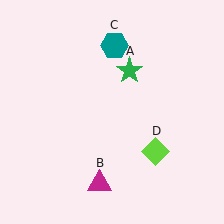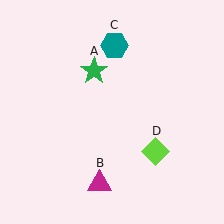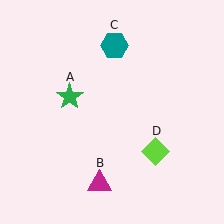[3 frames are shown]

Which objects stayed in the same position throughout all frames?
Magenta triangle (object B) and teal hexagon (object C) and lime diamond (object D) remained stationary.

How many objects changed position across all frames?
1 object changed position: green star (object A).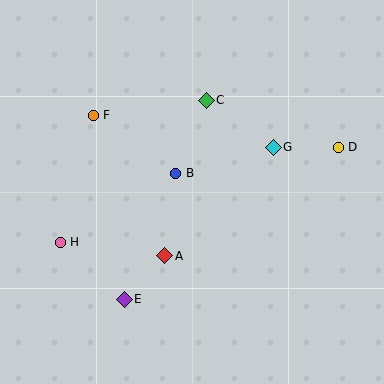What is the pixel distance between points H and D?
The distance between H and D is 294 pixels.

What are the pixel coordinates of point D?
Point D is at (338, 147).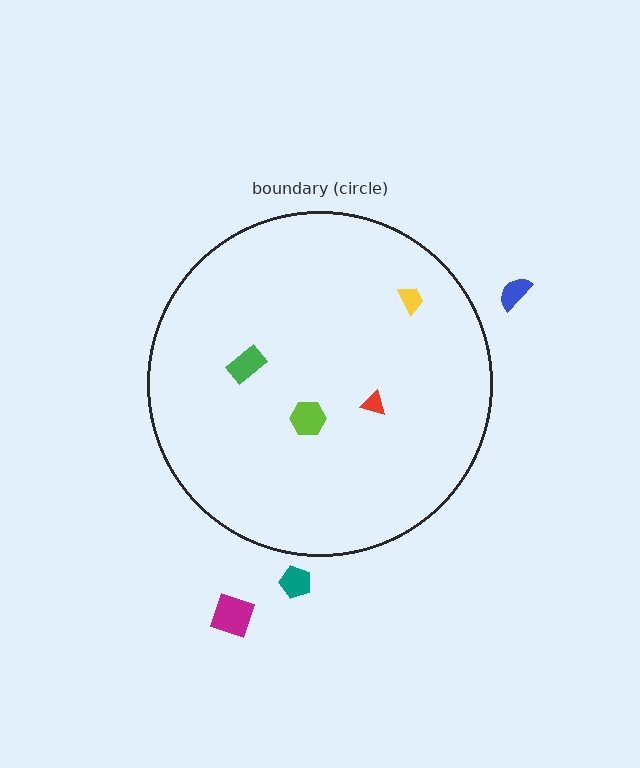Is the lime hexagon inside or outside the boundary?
Inside.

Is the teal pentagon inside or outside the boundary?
Outside.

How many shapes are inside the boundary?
4 inside, 3 outside.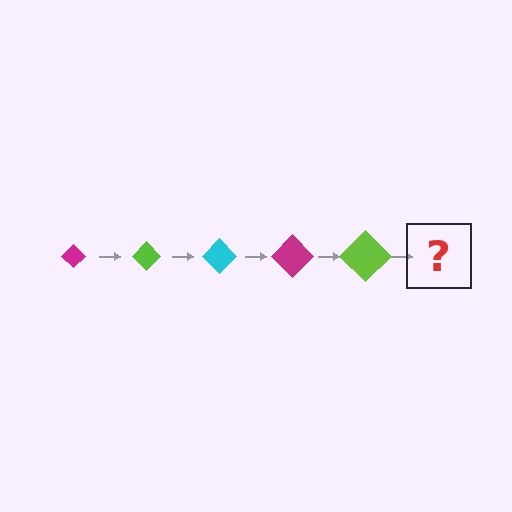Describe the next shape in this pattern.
It should be a cyan diamond, larger than the previous one.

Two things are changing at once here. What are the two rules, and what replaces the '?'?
The two rules are that the diamond grows larger each step and the color cycles through magenta, lime, and cyan. The '?' should be a cyan diamond, larger than the previous one.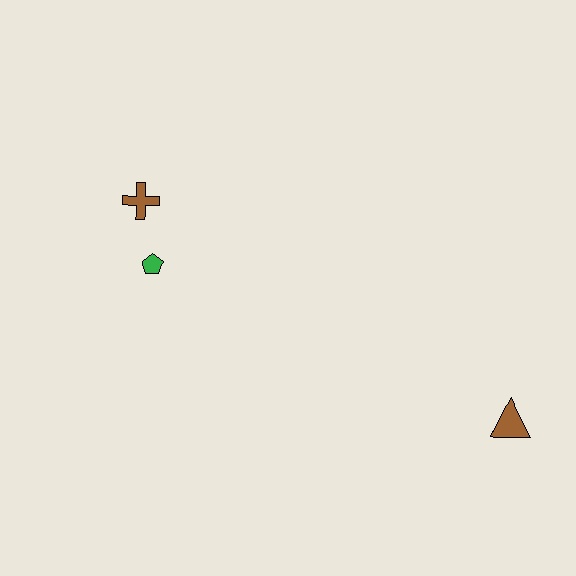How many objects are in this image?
There are 3 objects.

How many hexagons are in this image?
There are no hexagons.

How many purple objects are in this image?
There are no purple objects.